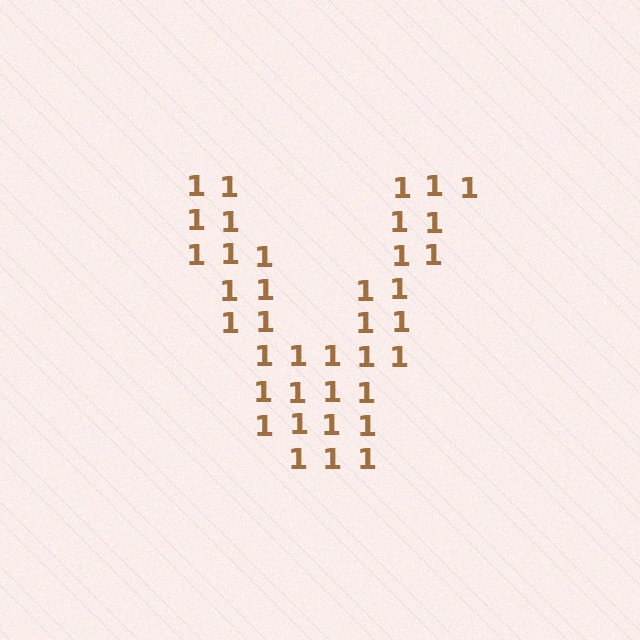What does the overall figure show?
The overall figure shows the letter V.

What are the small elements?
The small elements are digit 1's.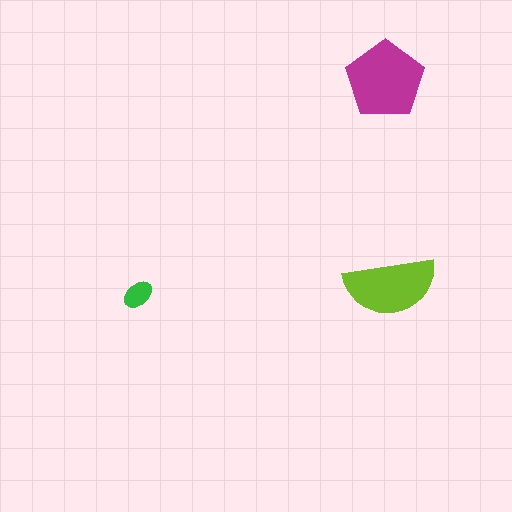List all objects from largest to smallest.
The magenta pentagon, the lime semicircle, the green ellipse.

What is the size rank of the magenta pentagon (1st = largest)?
1st.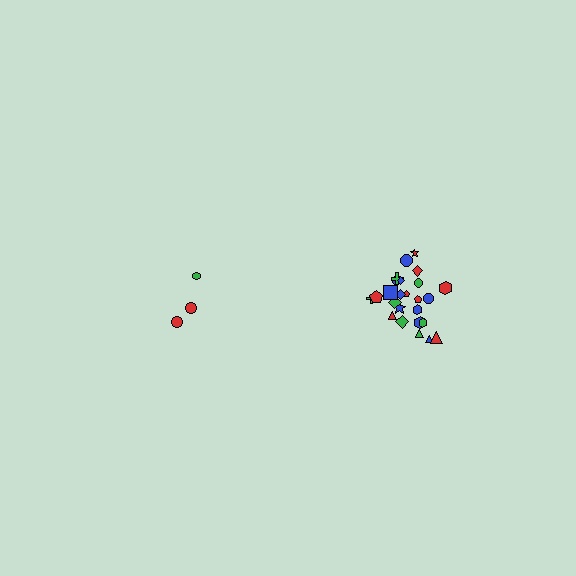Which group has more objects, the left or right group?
The right group.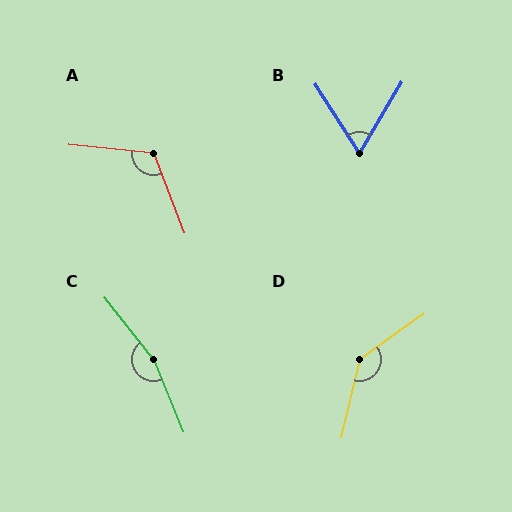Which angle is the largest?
C, at approximately 164 degrees.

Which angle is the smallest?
B, at approximately 63 degrees.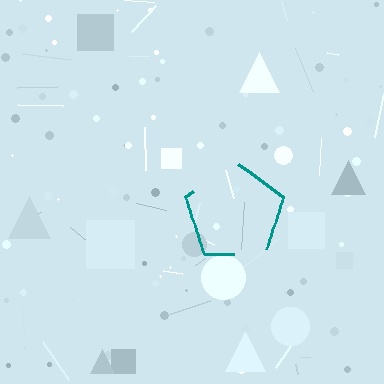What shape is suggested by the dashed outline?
The dashed outline suggests a pentagon.